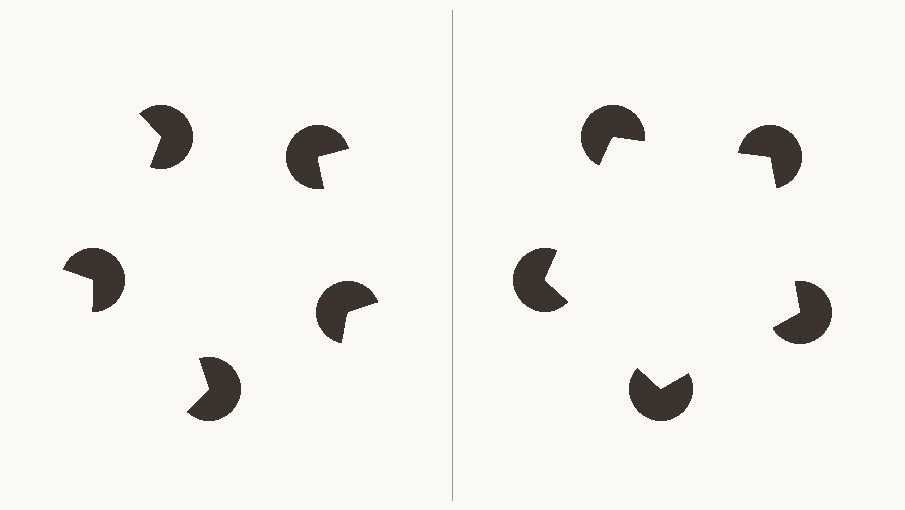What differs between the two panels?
The pac-man discs are positioned identically on both sides; only the wedge orientations differ. On the right they align to a pentagon; on the left they are misaligned.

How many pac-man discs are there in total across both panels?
10 — 5 on each side.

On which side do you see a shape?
An illusory pentagon appears on the right side. On the left side the wedge cuts are rotated, so no coherent shape forms.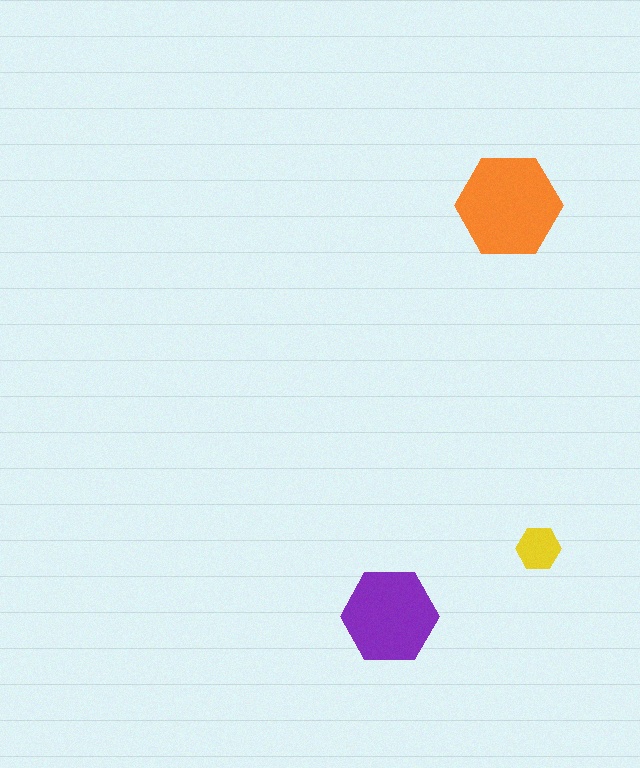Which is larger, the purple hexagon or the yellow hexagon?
The purple one.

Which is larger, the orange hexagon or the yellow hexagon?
The orange one.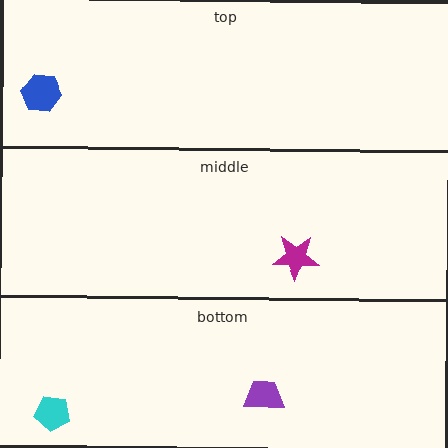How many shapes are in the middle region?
1.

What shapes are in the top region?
The blue hexagon.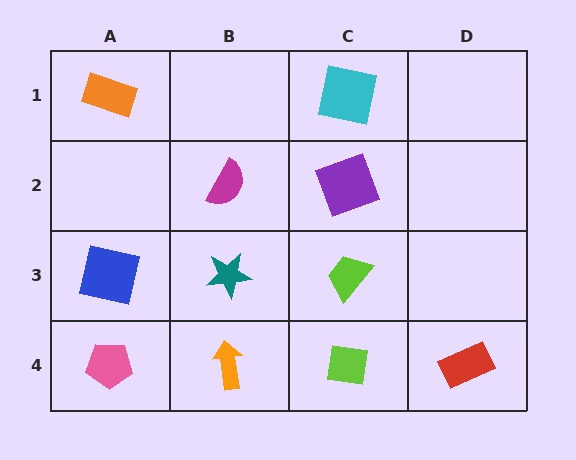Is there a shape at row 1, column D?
No, that cell is empty.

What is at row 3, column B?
A teal star.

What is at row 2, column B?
A magenta semicircle.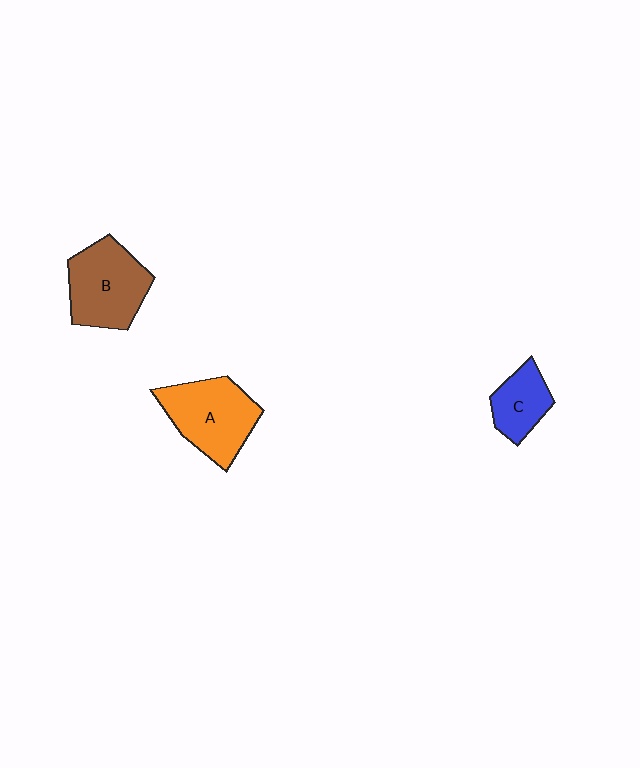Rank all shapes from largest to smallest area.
From largest to smallest: A (orange), B (brown), C (blue).